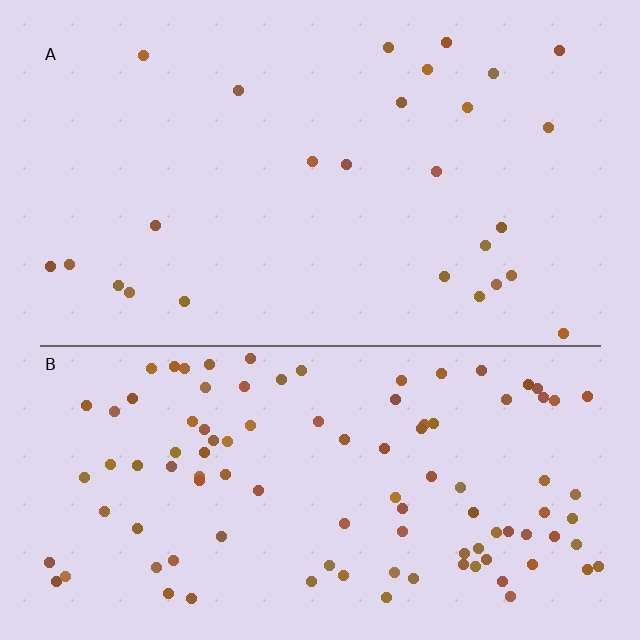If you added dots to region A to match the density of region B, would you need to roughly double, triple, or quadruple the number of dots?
Approximately quadruple.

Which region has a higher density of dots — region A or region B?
B (the bottom).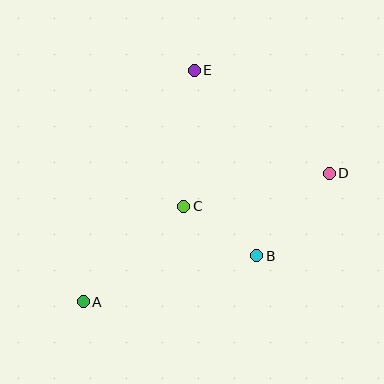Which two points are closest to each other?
Points B and C are closest to each other.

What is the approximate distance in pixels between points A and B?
The distance between A and B is approximately 179 pixels.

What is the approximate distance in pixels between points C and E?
The distance between C and E is approximately 137 pixels.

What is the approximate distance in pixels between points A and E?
The distance between A and E is approximately 257 pixels.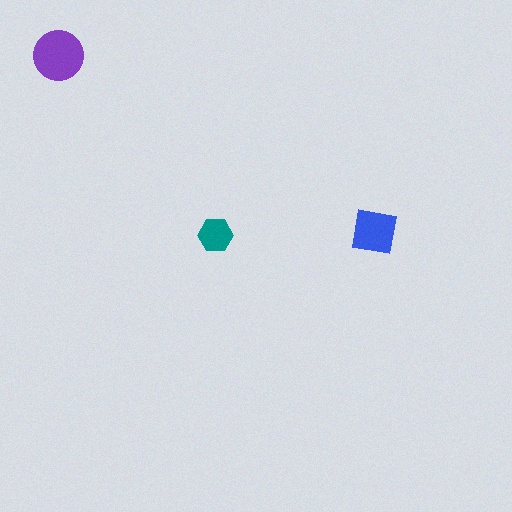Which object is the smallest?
The teal hexagon.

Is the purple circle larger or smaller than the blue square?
Larger.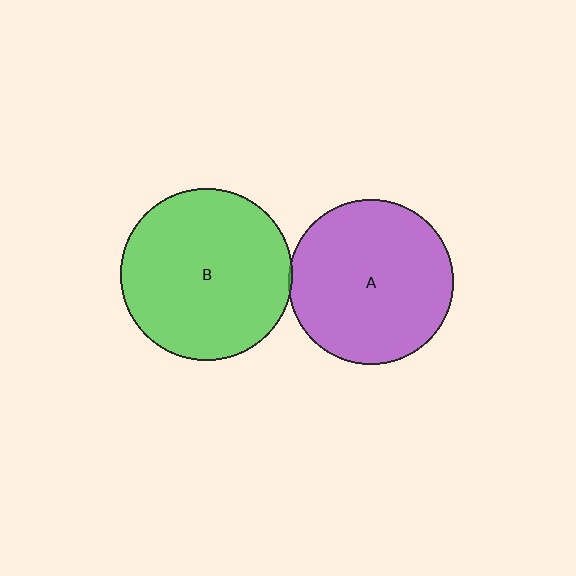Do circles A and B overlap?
Yes.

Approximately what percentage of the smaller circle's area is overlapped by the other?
Approximately 5%.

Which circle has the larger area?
Circle B (green).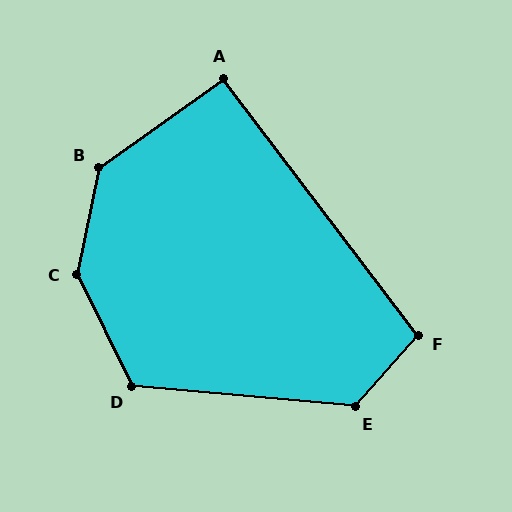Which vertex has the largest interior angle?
C, at approximately 142 degrees.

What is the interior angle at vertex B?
Approximately 137 degrees (obtuse).